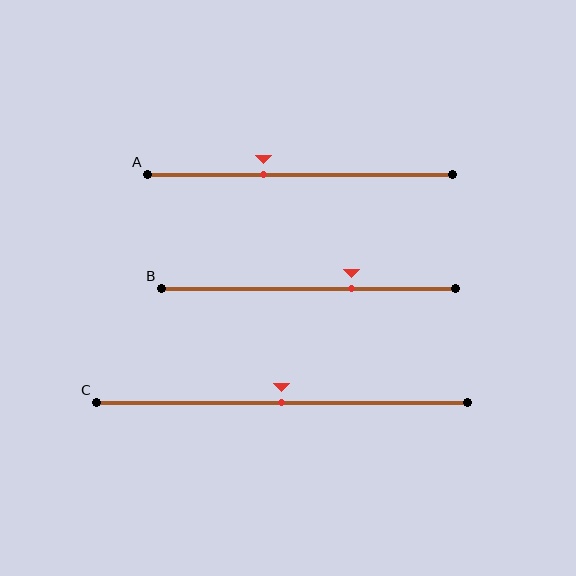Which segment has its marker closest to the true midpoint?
Segment C has its marker closest to the true midpoint.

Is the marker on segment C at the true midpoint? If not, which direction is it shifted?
Yes, the marker on segment C is at the true midpoint.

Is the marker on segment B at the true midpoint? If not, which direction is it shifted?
No, the marker on segment B is shifted to the right by about 15% of the segment length.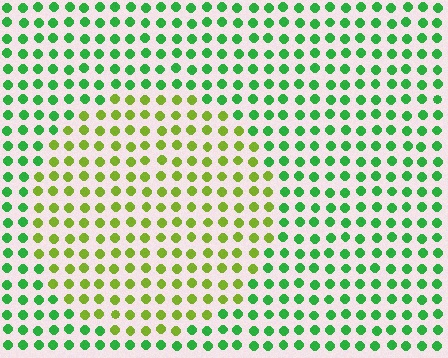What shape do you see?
I see a circle.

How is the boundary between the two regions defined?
The boundary is defined purely by a slight shift in hue (about 45 degrees). Spacing, size, and orientation are identical on both sides.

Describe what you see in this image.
The image is filled with small green elements in a uniform arrangement. A circle-shaped region is visible where the elements are tinted to a slightly different hue, forming a subtle color boundary.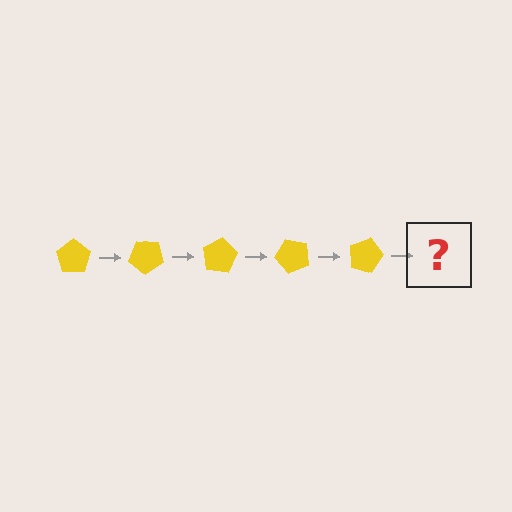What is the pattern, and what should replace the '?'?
The pattern is that the pentagon rotates 40 degrees each step. The '?' should be a yellow pentagon rotated 200 degrees.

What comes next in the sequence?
The next element should be a yellow pentagon rotated 200 degrees.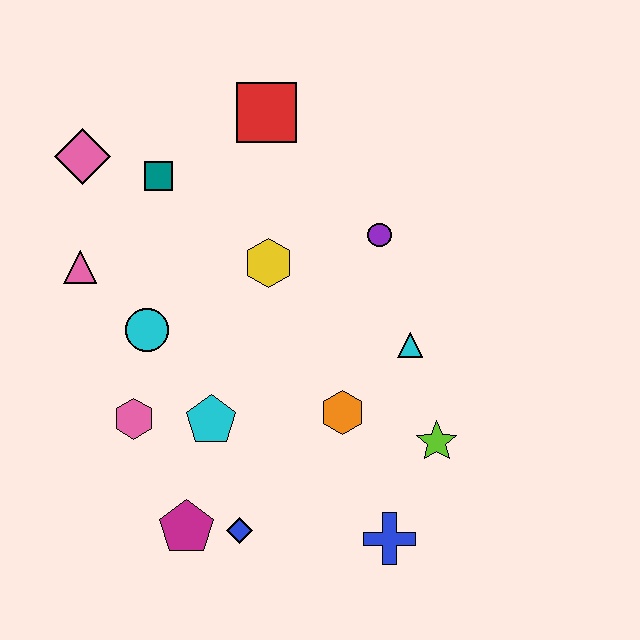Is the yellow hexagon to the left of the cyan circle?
No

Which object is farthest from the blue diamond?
The red square is farthest from the blue diamond.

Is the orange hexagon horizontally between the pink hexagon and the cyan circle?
No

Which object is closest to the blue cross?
The lime star is closest to the blue cross.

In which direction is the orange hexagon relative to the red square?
The orange hexagon is below the red square.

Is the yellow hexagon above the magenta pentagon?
Yes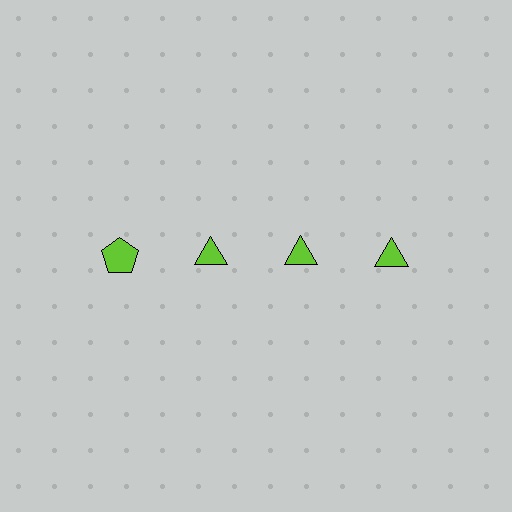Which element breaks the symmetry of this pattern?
The lime pentagon in the top row, leftmost column breaks the symmetry. All other shapes are lime triangles.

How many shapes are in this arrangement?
There are 4 shapes arranged in a grid pattern.